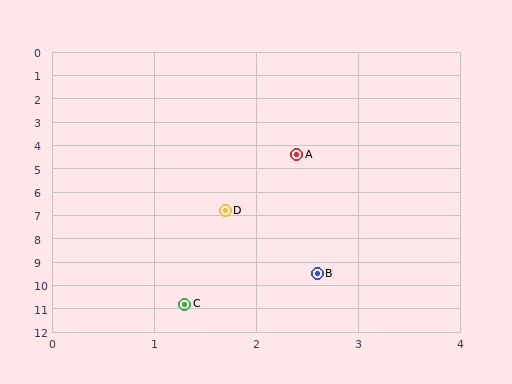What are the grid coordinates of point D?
Point D is at approximately (1.7, 6.8).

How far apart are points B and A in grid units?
Points B and A are about 5.1 grid units apart.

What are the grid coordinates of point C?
Point C is at approximately (1.3, 10.8).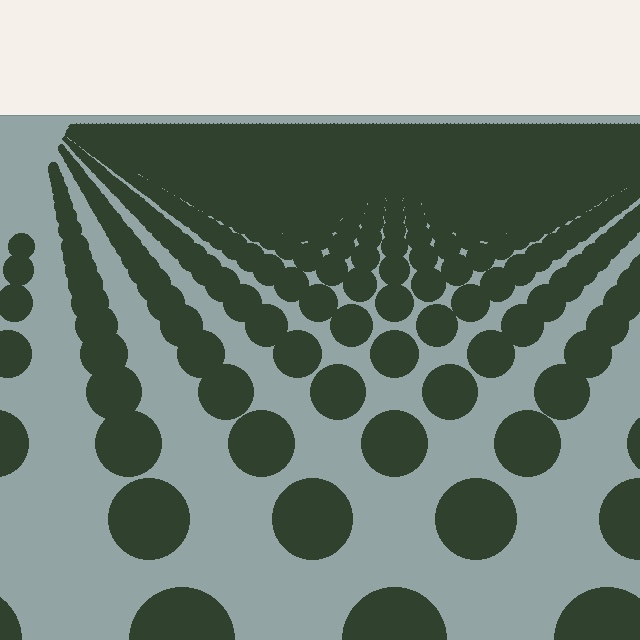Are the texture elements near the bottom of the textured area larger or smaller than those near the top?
Larger. Near the bottom, elements are closer to the viewer and appear at a bigger on-screen size.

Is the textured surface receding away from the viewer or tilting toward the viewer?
The surface is receding away from the viewer. Texture elements get smaller and denser toward the top.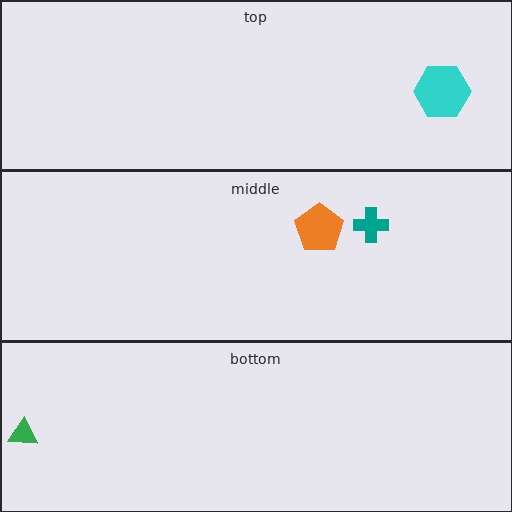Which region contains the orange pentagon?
The middle region.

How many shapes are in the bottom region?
1.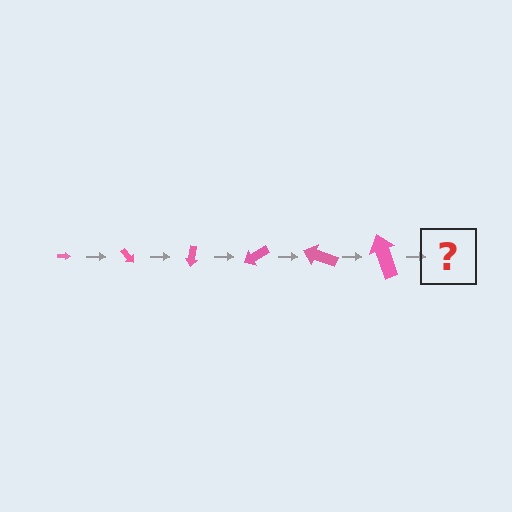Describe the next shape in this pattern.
It should be an arrow, larger than the previous one and rotated 300 degrees from the start.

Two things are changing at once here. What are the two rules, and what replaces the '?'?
The two rules are that the arrow grows larger each step and it rotates 50 degrees each step. The '?' should be an arrow, larger than the previous one and rotated 300 degrees from the start.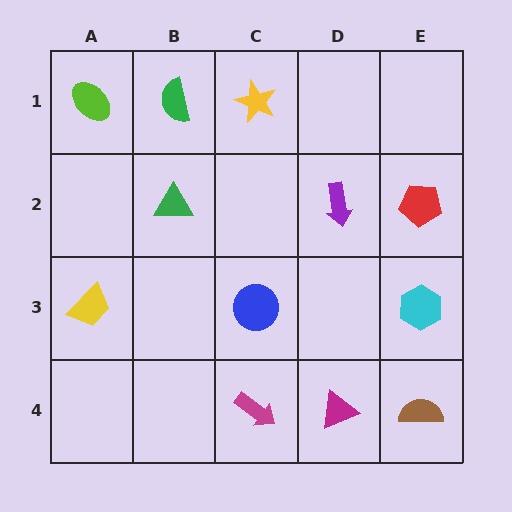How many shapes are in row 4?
3 shapes.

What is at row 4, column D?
A magenta triangle.